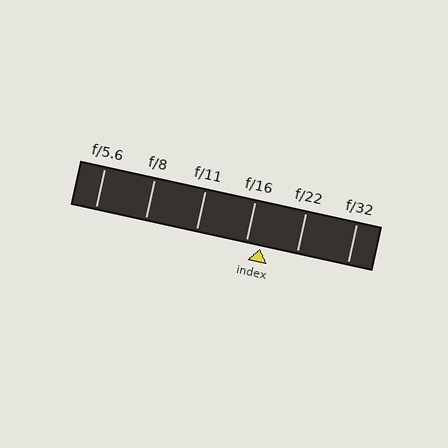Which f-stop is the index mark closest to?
The index mark is closest to f/16.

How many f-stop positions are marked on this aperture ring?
There are 6 f-stop positions marked.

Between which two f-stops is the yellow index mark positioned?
The index mark is between f/16 and f/22.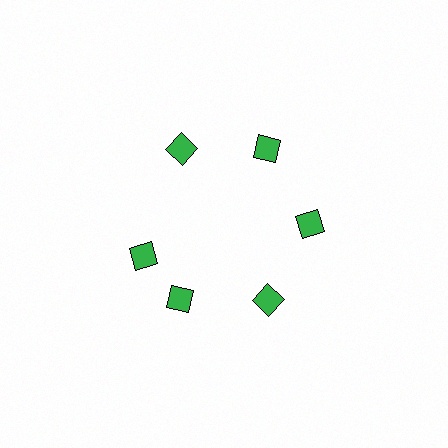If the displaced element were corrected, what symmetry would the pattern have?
It would have 6-fold rotational symmetry — the pattern would map onto itself every 60 degrees.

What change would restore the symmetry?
The symmetry would be restored by rotating it back into even spacing with its neighbors so that all 6 diamonds sit at equal angles and equal distance from the center.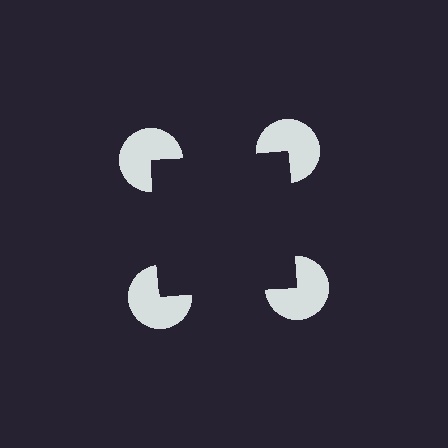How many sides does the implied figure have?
4 sides.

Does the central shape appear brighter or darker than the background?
It typically appears slightly darker than the background, even though no actual brightness change is drawn.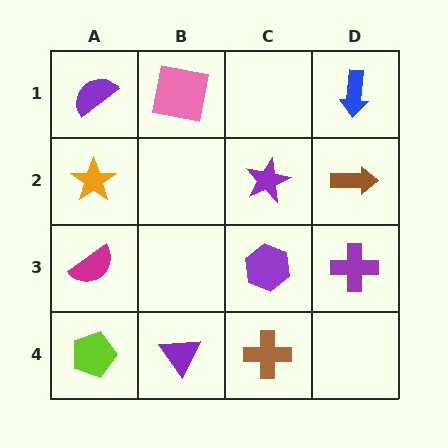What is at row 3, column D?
A purple cross.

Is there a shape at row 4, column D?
No, that cell is empty.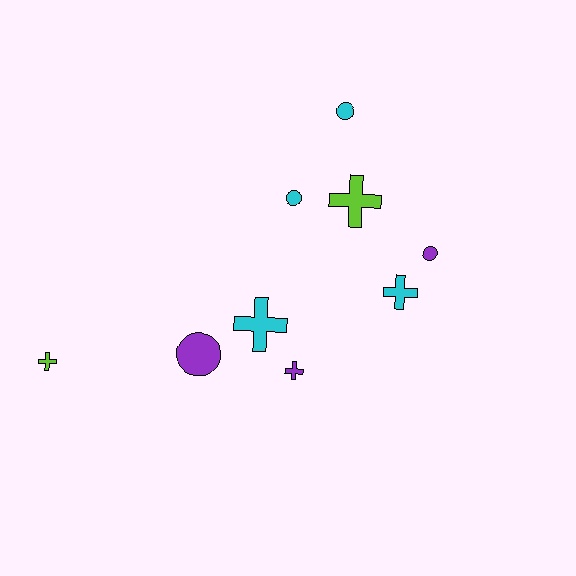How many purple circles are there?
There are 2 purple circles.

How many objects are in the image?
There are 9 objects.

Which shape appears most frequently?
Cross, with 5 objects.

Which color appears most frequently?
Cyan, with 4 objects.